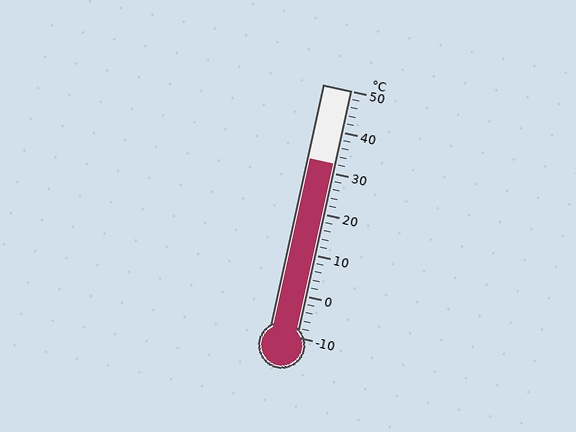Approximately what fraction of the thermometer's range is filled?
The thermometer is filled to approximately 70% of its range.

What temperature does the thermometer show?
The thermometer shows approximately 32°C.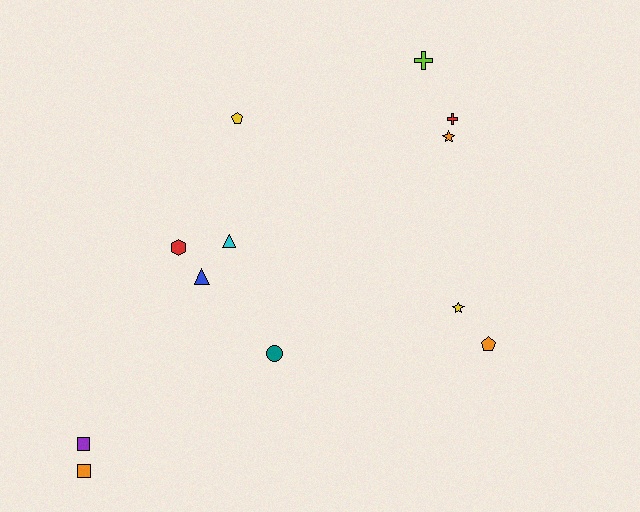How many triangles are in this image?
There are 2 triangles.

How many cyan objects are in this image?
There is 1 cyan object.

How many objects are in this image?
There are 12 objects.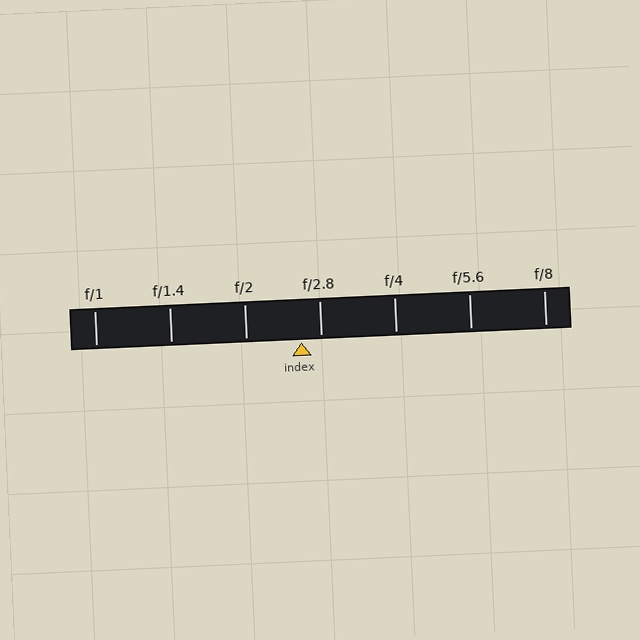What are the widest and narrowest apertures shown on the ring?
The widest aperture shown is f/1 and the narrowest is f/8.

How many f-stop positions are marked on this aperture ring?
There are 7 f-stop positions marked.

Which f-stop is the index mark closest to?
The index mark is closest to f/2.8.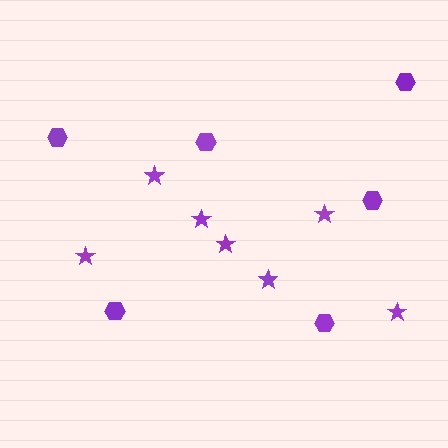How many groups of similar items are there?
There are 2 groups: one group of stars (7) and one group of hexagons (6).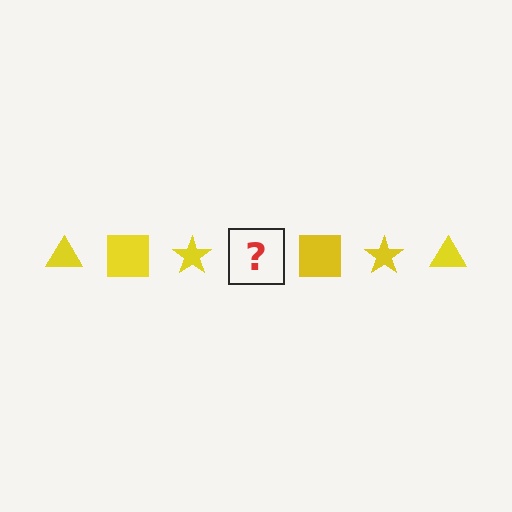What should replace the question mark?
The question mark should be replaced with a yellow triangle.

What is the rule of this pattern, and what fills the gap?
The rule is that the pattern cycles through triangle, square, star shapes in yellow. The gap should be filled with a yellow triangle.